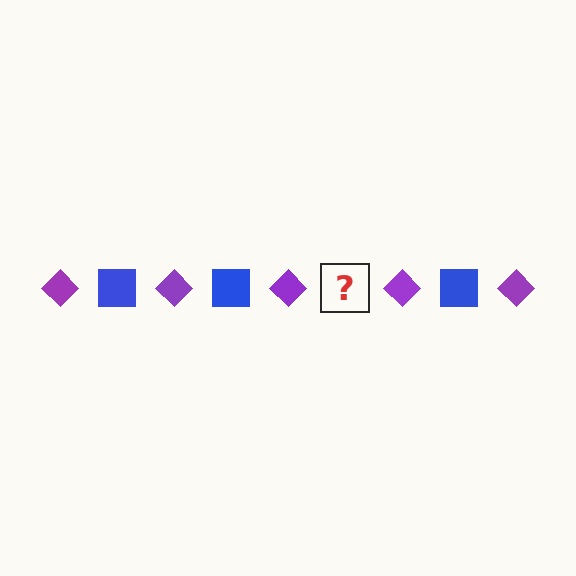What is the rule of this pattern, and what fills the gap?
The rule is that the pattern alternates between purple diamond and blue square. The gap should be filled with a blue square.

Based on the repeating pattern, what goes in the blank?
The blank should be a blue square.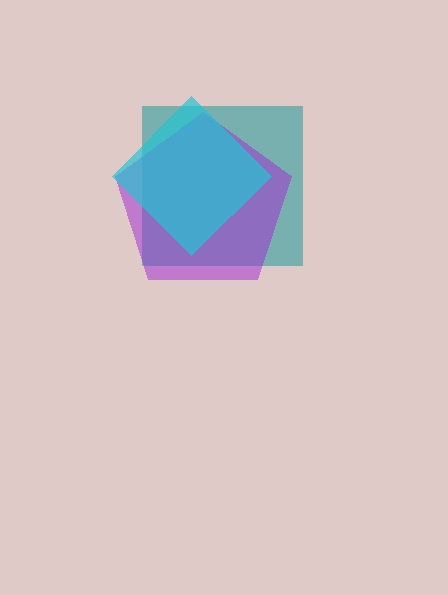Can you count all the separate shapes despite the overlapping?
Yes, there are 3 separate shapes.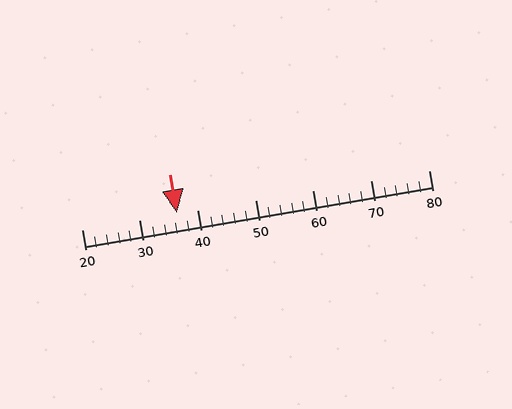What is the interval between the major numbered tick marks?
The major tick marks are spaced 10 units apart.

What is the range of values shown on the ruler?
The ruler shows values from 20 to 80.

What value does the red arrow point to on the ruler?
The red arrow points to approximately 36.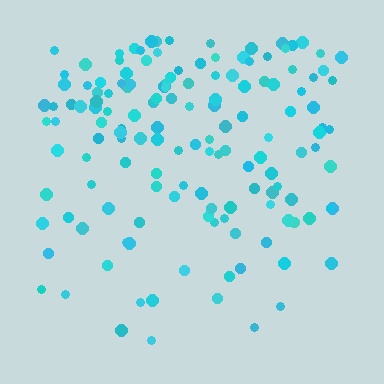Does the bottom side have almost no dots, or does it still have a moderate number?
Still a moderate number, just noticeably fewer than the top.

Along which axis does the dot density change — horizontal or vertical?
Vertical.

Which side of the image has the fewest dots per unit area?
The bottom.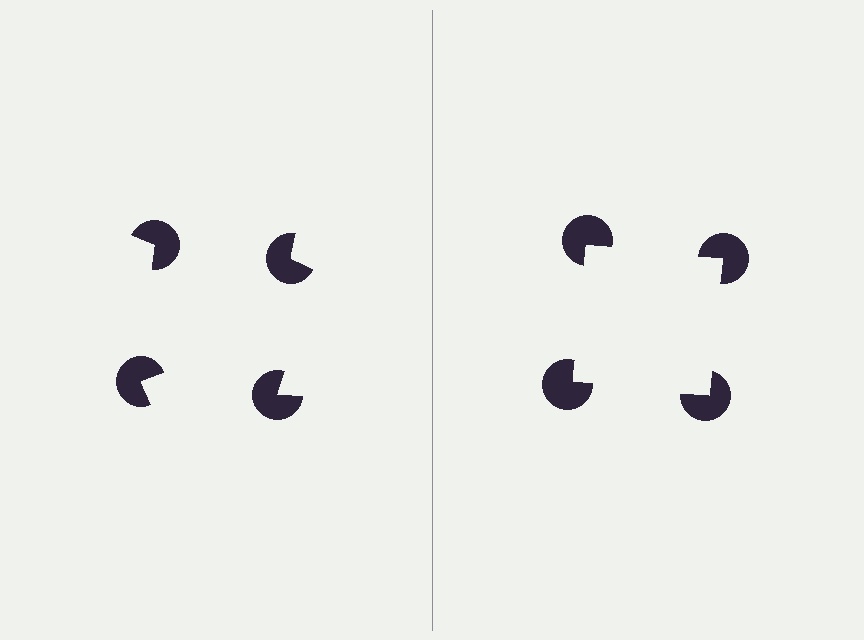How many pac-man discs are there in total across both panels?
8 — 4 on each side.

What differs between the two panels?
The pac-man discs are positioned identically on both sides; only the wedge orientations differ. On the right they align to a square; on the left they are misaligned.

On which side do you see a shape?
An illusory square appears on the right side. On the left side the wedge cuts are rotated, so no coherent shape forms.